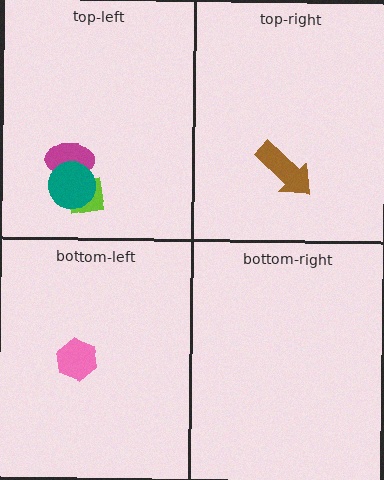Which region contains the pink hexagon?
The bottom-left region.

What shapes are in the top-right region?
The brown arrow.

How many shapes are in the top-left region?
3.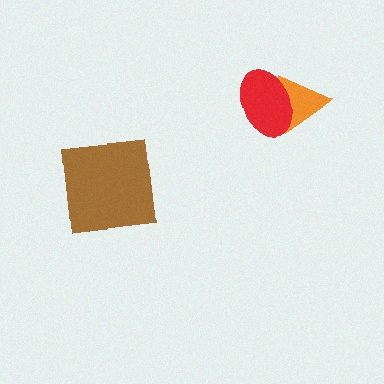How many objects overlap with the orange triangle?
1 object overlaps with the orange triangle.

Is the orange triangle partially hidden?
Yes, it is partially covered by another shape.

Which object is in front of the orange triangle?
The red ellipse is in front of the orange triangle.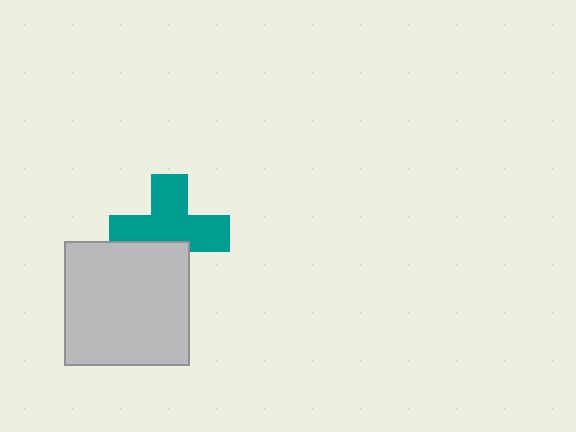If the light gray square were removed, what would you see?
You would see the complete teal cross.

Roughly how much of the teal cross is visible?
Most of it is visible (roughly 69%).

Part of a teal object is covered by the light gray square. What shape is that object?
It is a cross.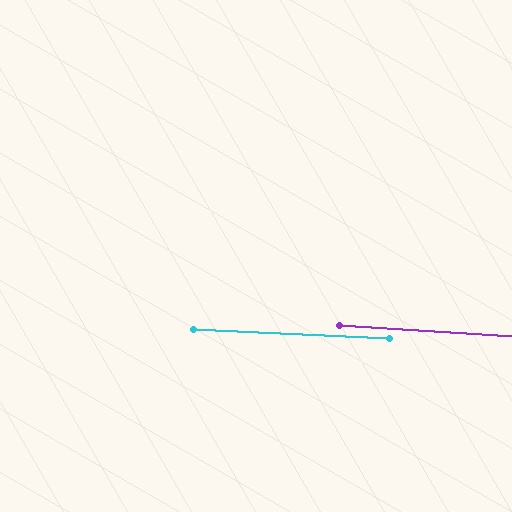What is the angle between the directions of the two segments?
Approximately 1 degree.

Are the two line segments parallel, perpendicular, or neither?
Parallel — their directions differ by only 0.9°.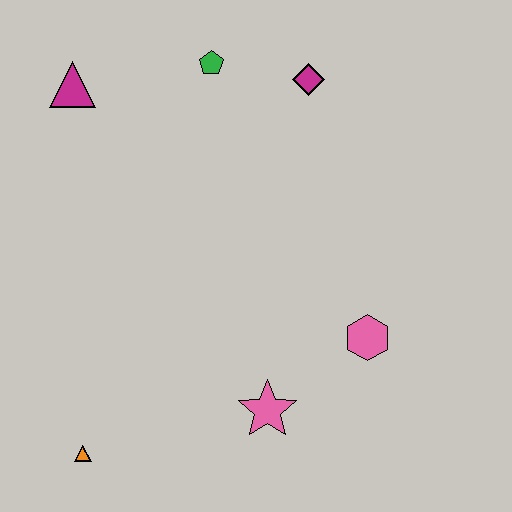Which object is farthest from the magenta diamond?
The orange triangle is farthest from the magenta diamond.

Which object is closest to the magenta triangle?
The green pentagon is closest to the magenta triangle.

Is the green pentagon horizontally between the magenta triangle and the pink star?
Yes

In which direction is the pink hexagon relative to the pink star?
The pink hexagon is to the right of the pink star.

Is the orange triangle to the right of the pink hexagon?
No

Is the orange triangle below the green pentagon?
Yes